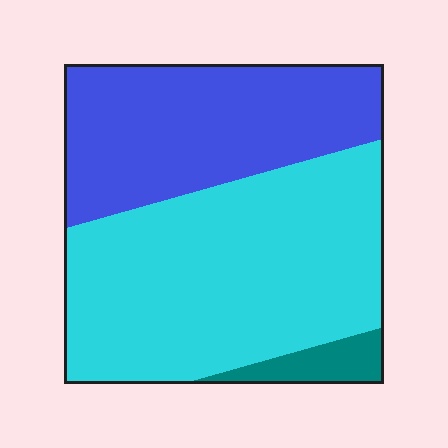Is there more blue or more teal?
Blue.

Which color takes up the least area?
Teal, at roughly 5%.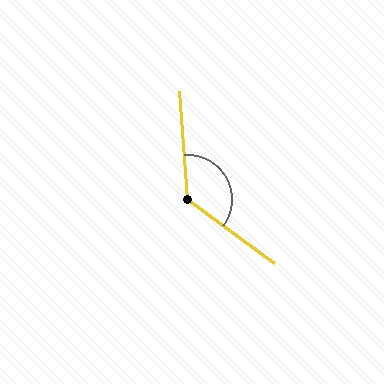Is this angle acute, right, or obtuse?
It is obtuse.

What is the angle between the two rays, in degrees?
Approximately 130 degrees.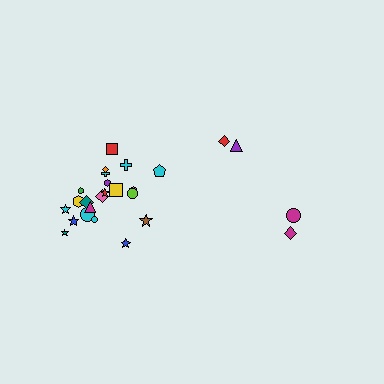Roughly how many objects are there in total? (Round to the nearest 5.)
Roughly 25 objects in total.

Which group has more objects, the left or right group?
The left group.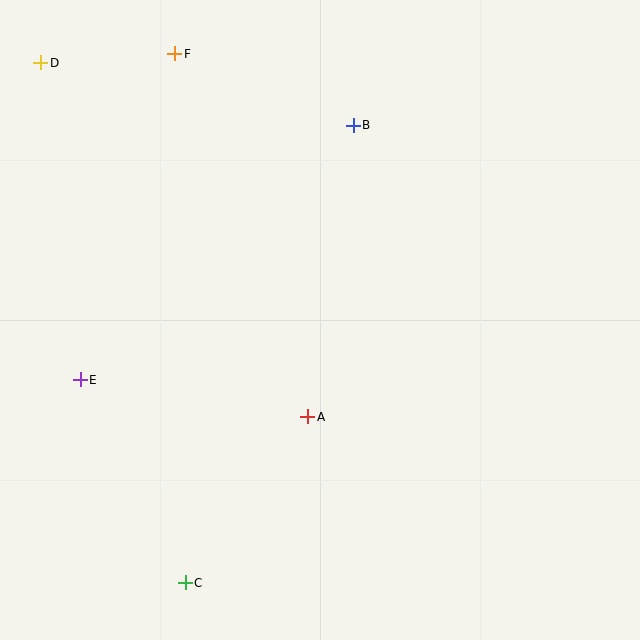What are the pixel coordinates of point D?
Point D is at (41, 63).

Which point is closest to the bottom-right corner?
Point A is closest to the bottom-right corner.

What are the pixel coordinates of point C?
Point C is at (185, 583).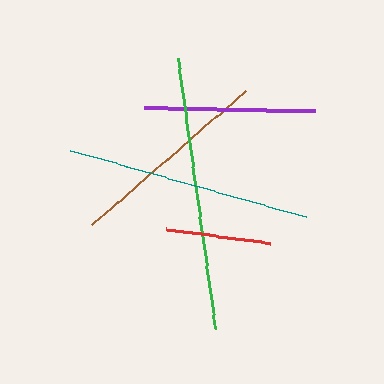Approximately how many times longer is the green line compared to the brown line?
The green line is approximately 1.3 times the length of the brown line.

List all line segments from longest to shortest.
From longest to shortest: green, teal, brown, purple, red.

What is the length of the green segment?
The green segment is approximately 274 pixels long.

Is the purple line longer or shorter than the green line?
The green line is longer than the purple line.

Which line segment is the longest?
The green line is the longest at approximately 274 pixels.